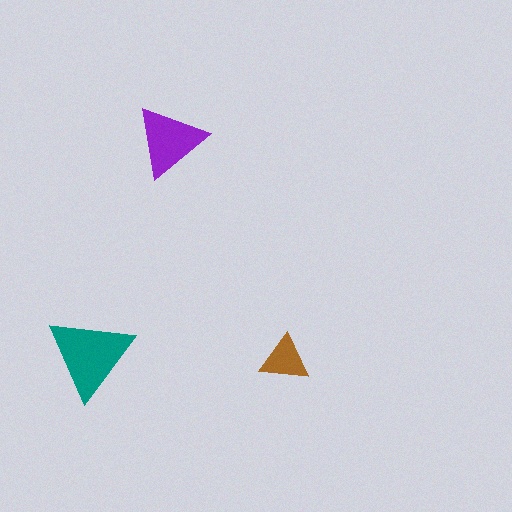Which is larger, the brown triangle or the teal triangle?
The teal one.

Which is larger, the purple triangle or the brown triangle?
The purple one.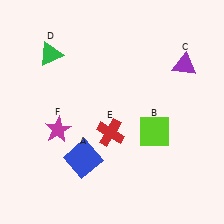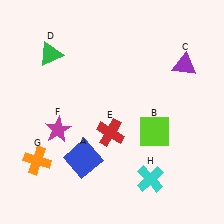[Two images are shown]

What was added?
An orange cross (G), a cyan cross (H) were added in Image 2.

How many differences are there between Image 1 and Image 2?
There are 2 differences between the two images.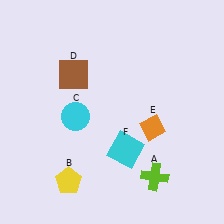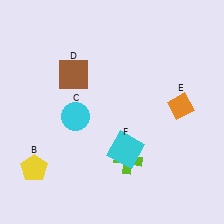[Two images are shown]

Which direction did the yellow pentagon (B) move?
The yellow pentagon (B) moved left.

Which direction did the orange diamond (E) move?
The orange diamond (E) moved right.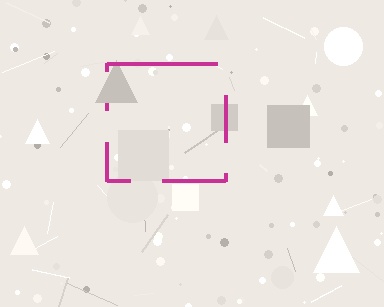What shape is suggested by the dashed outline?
The dashed outline suggests a square.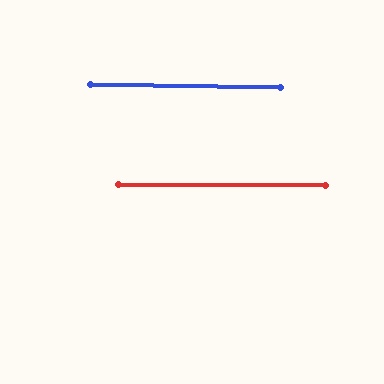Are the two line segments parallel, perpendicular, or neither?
Parallel — their directions differ by only 0.9°.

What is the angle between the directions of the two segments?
Approximately 1 degree.